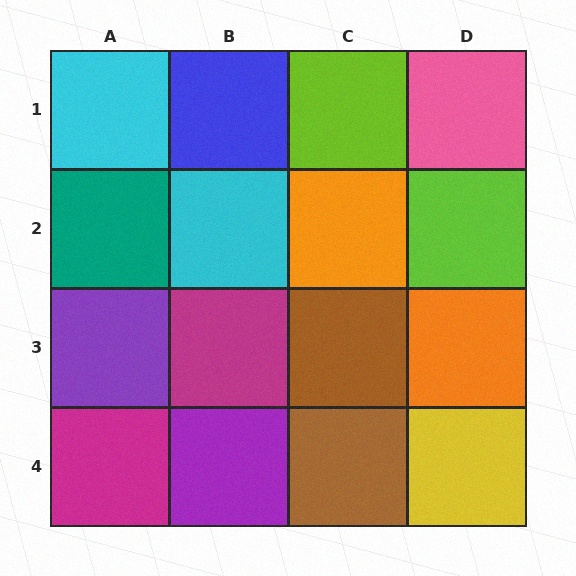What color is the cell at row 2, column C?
Orange.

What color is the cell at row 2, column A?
Teal.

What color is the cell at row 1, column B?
Blue.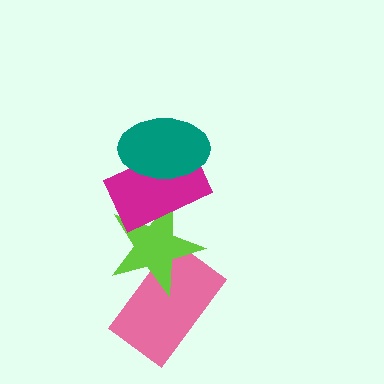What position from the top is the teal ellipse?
The teal ellipse is 1st from the top.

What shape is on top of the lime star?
The magenta rectangle is on top of the lime star.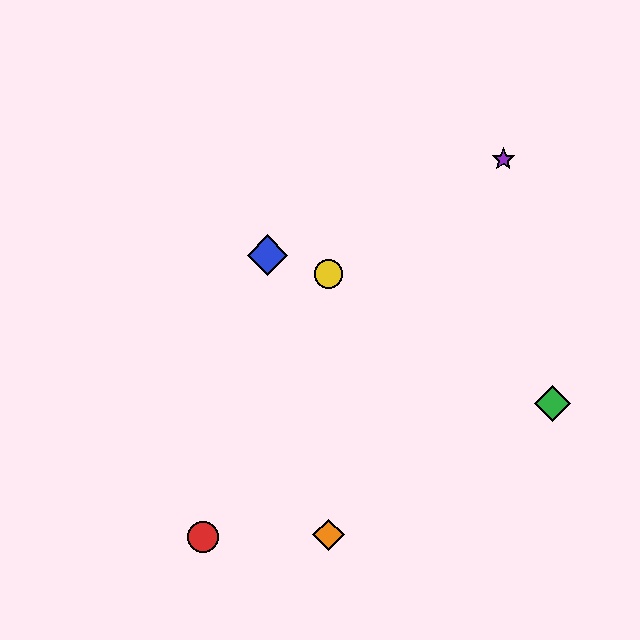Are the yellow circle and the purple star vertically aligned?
No, the yellow circle is at x≈329 and the purple star is at x≈503.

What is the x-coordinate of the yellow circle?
The yellow circle is at x≈329.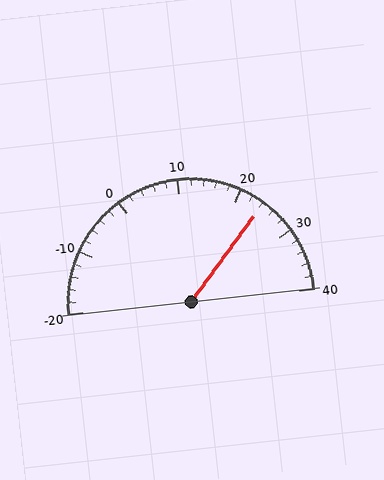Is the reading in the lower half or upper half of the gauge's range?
The reading is in the upper half of the range (-20 to 40).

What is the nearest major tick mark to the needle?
The nearest major tick mark is 20.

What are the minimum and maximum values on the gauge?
The gauge ranges from -20 to 40.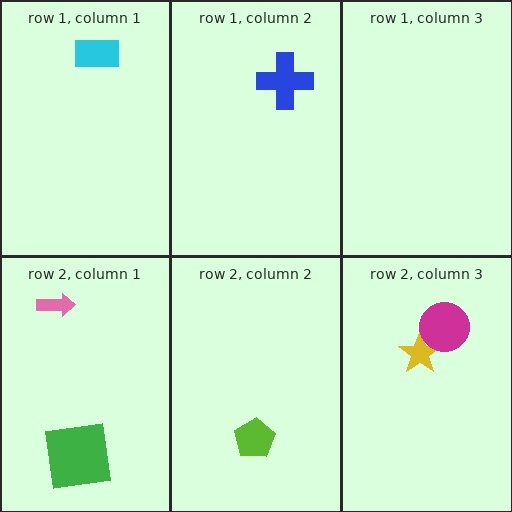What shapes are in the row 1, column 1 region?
The cyan rectangle.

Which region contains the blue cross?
The row 1, column 2 region.